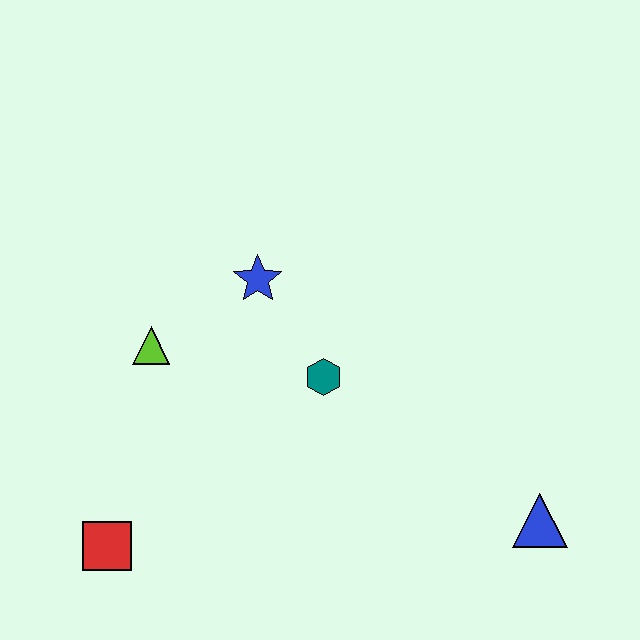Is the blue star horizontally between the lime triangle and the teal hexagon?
Yes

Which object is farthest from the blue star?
The blue triangle is farthest from the blue star.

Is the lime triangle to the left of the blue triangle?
Yes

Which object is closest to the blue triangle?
The teal hexagon is closest to the blue triangle.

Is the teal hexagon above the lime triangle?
No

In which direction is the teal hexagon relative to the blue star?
The teal hexagon is below the blue star.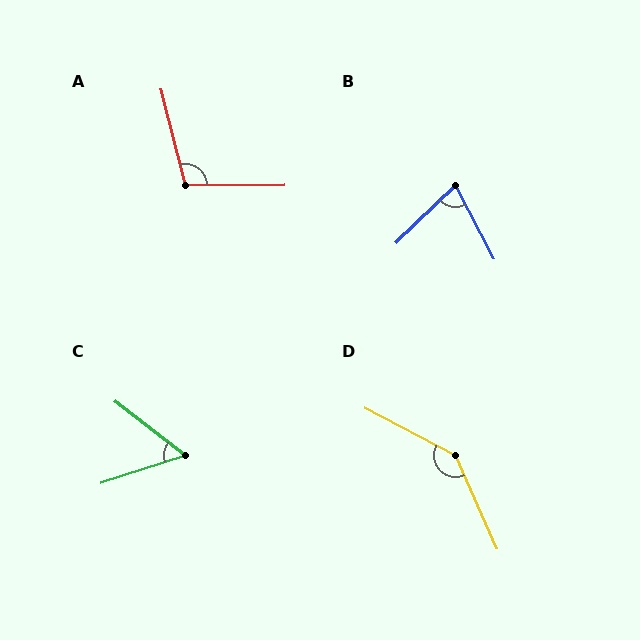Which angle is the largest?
D, at approximately 142 degrees.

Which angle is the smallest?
C, at approximately 56 degrees.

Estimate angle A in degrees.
Approximately 104 degrees.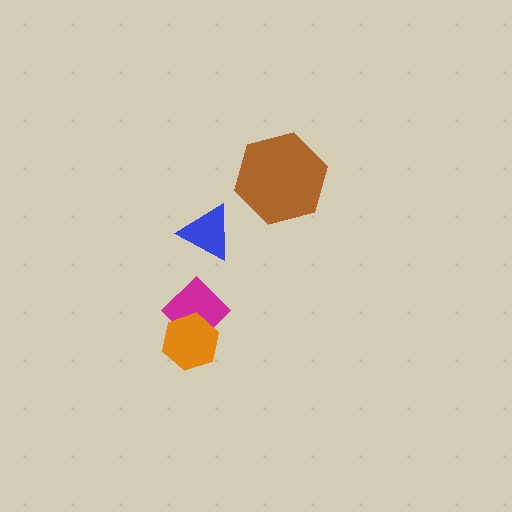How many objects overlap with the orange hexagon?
1 object overlaps with the orange hexagon.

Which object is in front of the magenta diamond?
The orange hexagon is in front of the magenta diamond.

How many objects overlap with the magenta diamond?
1 object overlaps with the magenta diamond.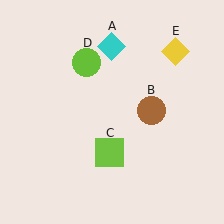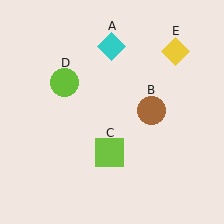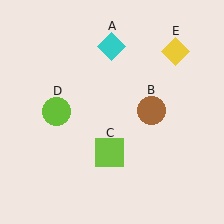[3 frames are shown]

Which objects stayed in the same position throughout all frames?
Cyan diamond (object A) and brown circle (object B) and lime square (object C) and yellow diamond (object E) remained stationary.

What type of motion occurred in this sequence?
The lime circle (object D) rotated counterclockwise around the center of the scene.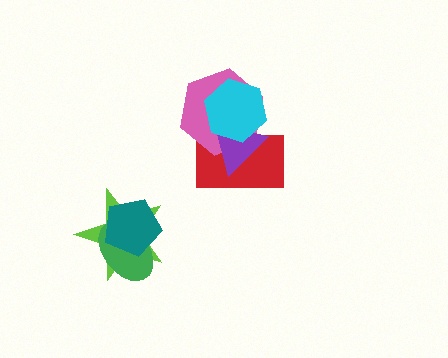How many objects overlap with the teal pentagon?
2 objects overlap with the teal pentagon.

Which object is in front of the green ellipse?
The teal pentagon is in front of the green ellipse.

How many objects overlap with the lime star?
2 objects overlap with the lime star.